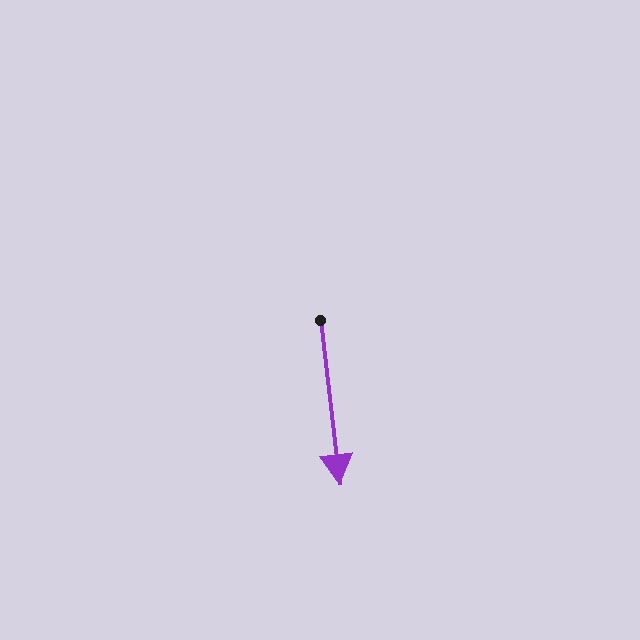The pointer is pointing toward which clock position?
Roughly 6 o'clock.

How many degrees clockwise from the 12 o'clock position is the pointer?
Approximately 173 degrees.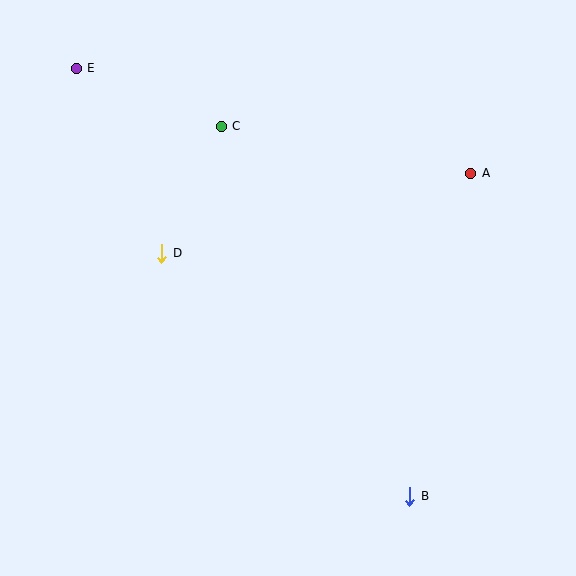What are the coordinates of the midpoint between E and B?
The midpoint between E and B is at (243, 282).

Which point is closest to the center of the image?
Point D at (162, 253) is closest to the center.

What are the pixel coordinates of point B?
Point B is at (410, 496).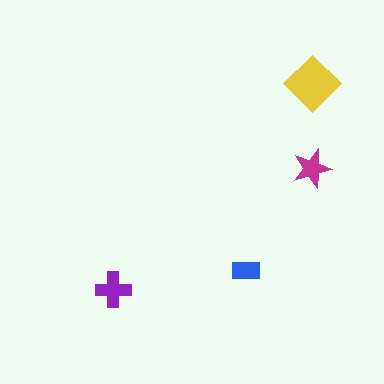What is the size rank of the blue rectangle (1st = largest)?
4th.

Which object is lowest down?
The purple cross is bottommost.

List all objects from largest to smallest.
The yellow diamond, the purple cross, the magenta star, the blue rectangle.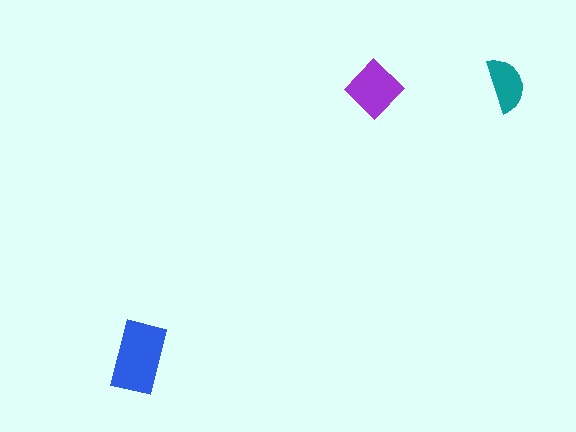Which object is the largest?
The blue rectangle.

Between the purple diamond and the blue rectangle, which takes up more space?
The blue rectangle.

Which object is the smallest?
The teal semicircle.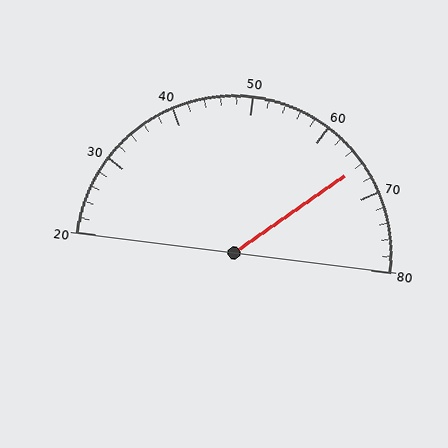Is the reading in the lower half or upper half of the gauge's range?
The reading is in the upper half of the range (20 to 80).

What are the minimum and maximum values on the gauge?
The gauge ranges from 20 to 80.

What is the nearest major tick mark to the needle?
The nearest major tick mark is 70.